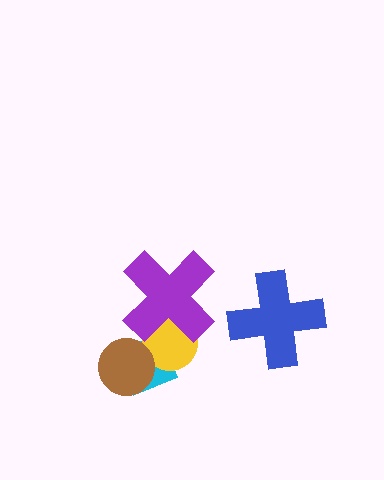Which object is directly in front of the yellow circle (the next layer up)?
The brown circle is directly in front of the yellow circle.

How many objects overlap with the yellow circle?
3 objects overlap with the yellow circle.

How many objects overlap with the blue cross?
0 objects overlap with the blue cross.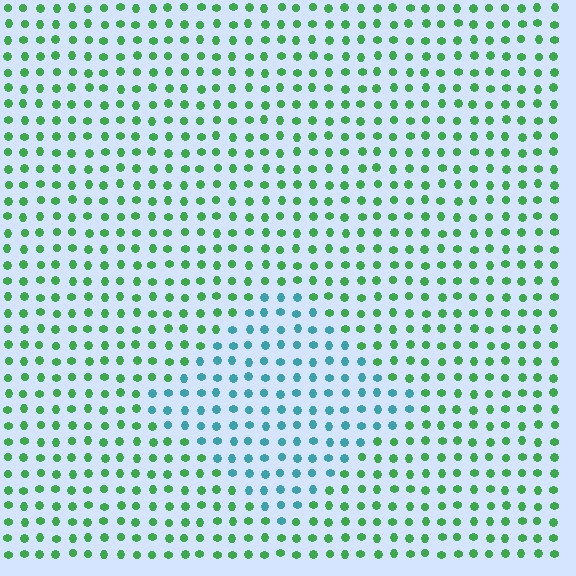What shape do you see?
I see a diamond.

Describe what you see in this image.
The image is filled with small green elements in a uniform arrangement. A diamond-shaped region is visible where the elements are tinted to a slightly different hue, forming a subtle color boundary.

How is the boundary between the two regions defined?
The boundary is defined purely by a slight shift in hue (about 56 degrees). Spacing, size, and orientation are identical on both sides.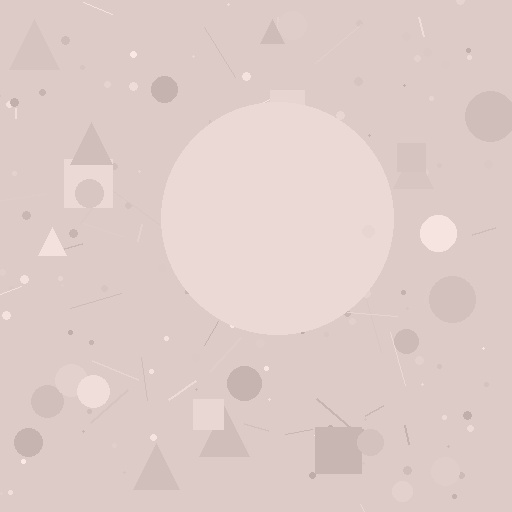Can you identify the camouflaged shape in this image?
The camouflaged shape is a circle.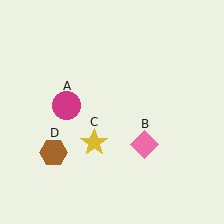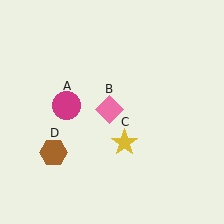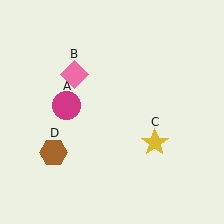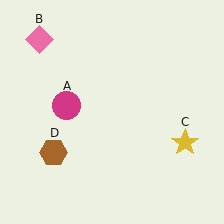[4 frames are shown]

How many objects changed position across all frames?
2 objects changed position: pink diamond (object B), yellow star (object C).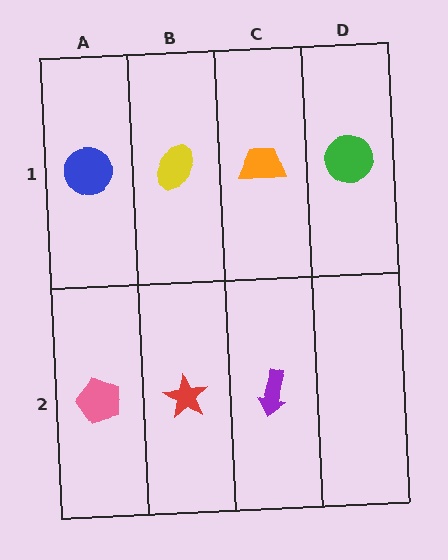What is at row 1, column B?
A yellow ellipse.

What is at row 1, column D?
A green circle.